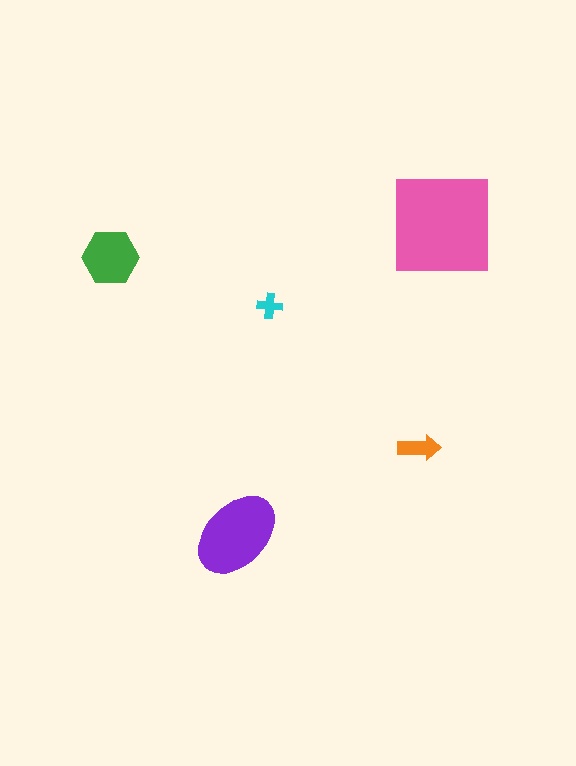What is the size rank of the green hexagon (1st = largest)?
3rd.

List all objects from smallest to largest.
The cyan cross, the orange arrow, the green hexagon, the purple ellipse, the pink square.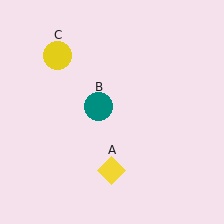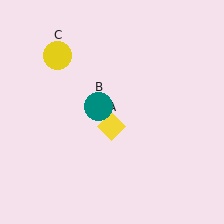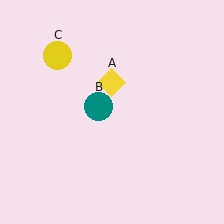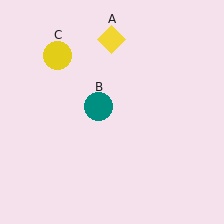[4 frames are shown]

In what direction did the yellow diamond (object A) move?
The yellow diamond (object A) moved up.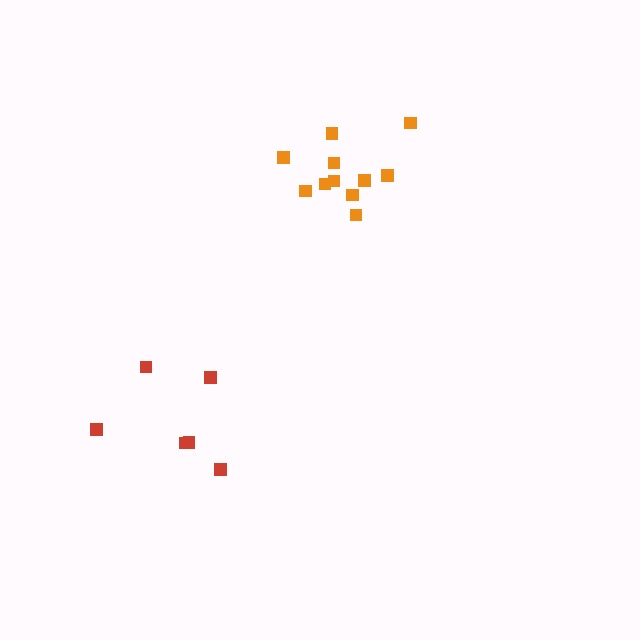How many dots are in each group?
Group 1: 6 dots, Group 2: 11 dots (17 total).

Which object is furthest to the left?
The red cluster is leftmost.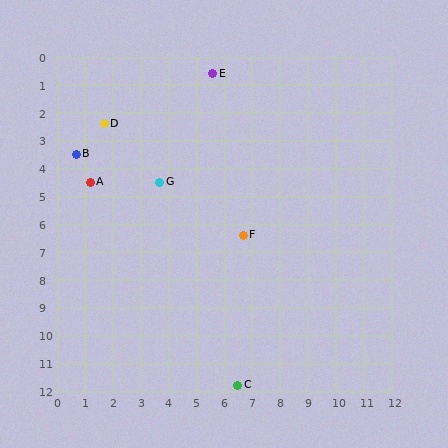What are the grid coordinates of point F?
Point F is at approximately (6.7, 6.4).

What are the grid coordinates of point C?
Point C is at approximately (6.5, 11.8).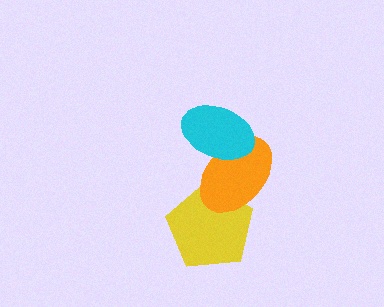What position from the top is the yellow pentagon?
The yellow pentagon is 3rd from the top.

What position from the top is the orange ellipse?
The orange ellipse is 2nd from the top.